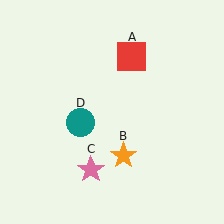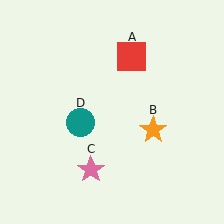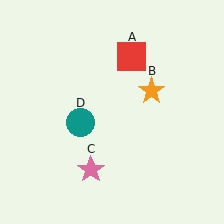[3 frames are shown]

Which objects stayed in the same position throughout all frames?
Red square (object A) and pink star (object C) and teal circle (object D) remained stationary.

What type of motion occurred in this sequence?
The orange star (object B) rotated counterclockwise around the center of the scene.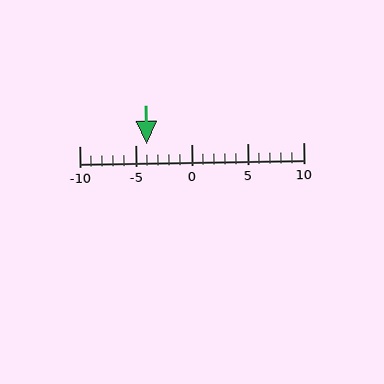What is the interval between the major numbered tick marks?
The major tick marks are spaced 5 units apart.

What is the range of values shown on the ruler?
The ruler shows values from -10 to 10.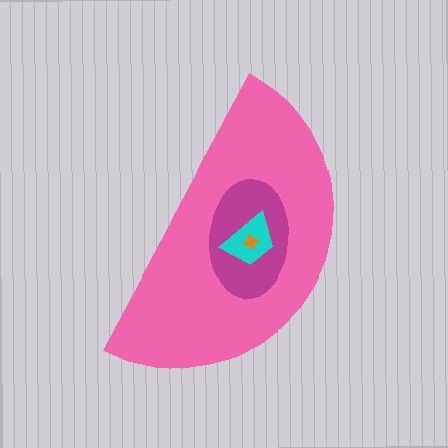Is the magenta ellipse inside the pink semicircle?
Yes.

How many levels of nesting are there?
4.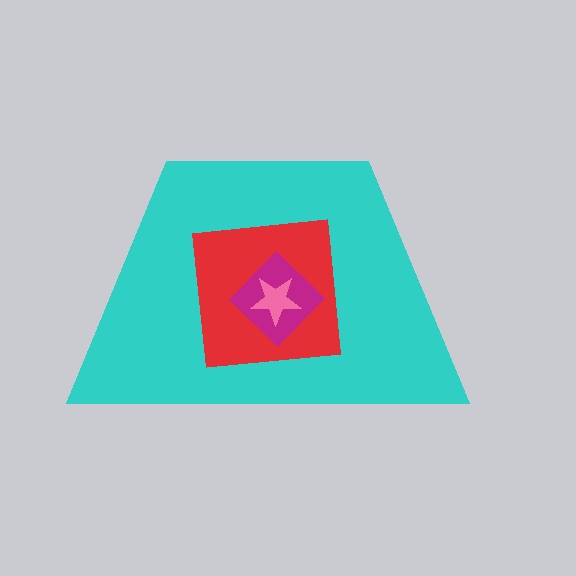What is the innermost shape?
The pink star.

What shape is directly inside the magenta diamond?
The pink star.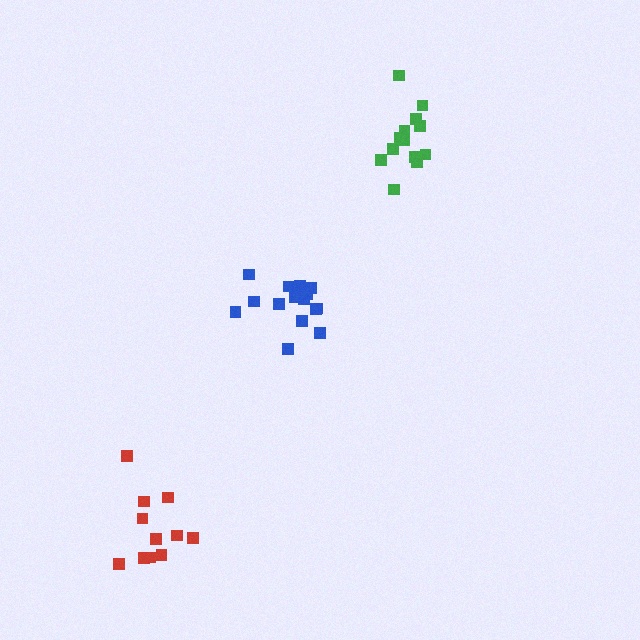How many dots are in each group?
Group 1: 13 dots, Group 2: 15 dots, Group 3: 11 dots (39 total).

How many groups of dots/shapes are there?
There are 3 groups.